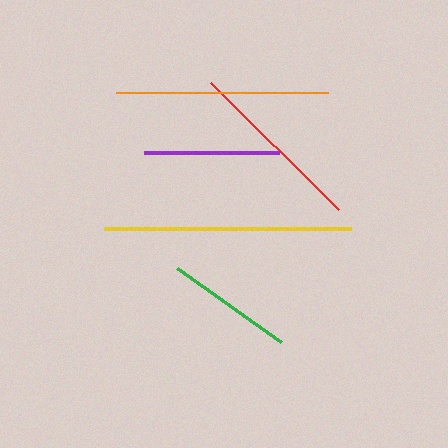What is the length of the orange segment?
The orange segment is approximately 213 pixels long.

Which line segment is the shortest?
The green line is the shortest at approximately 127 pixels.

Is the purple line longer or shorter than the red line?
The red line is longer than the purple line.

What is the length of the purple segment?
The purple segment is approximately 135 pixels long.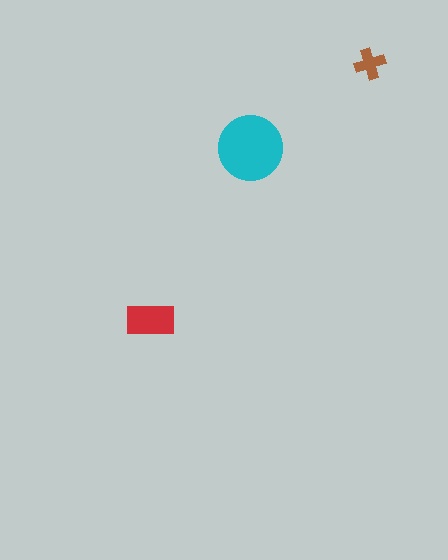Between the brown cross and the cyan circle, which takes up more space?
The cyan circle.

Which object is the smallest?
The brown cross.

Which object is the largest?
The cyan circle.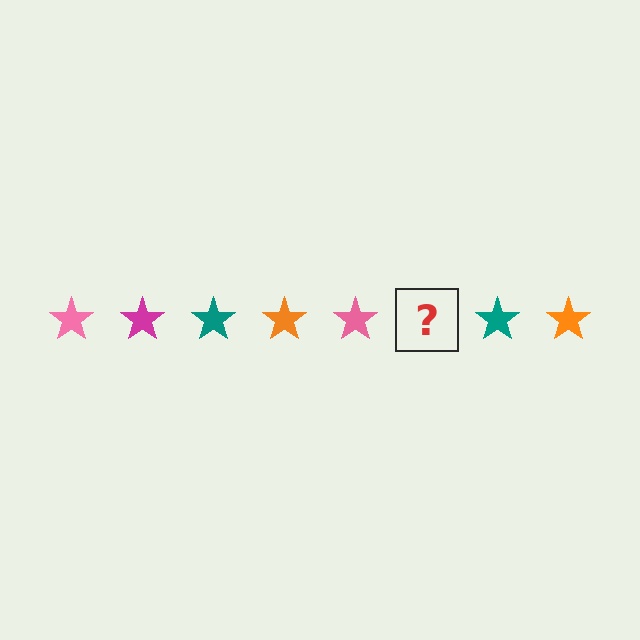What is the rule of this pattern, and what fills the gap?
The rule is that the pattern cycles through pink, magenta, teal, orange stars. The gap should be filled with a magenta star.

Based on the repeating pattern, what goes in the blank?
The blank should be a magenta star.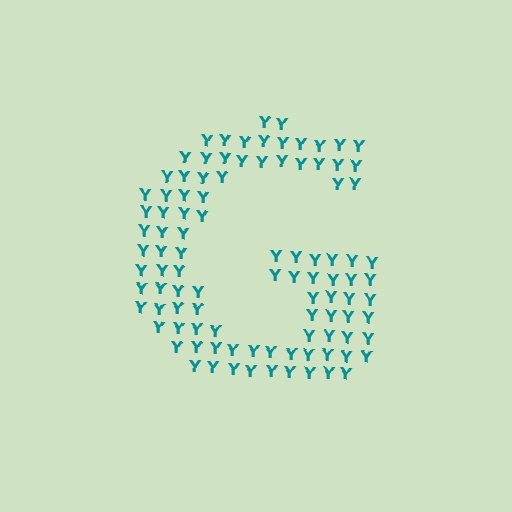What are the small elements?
The small elements are letter Y's.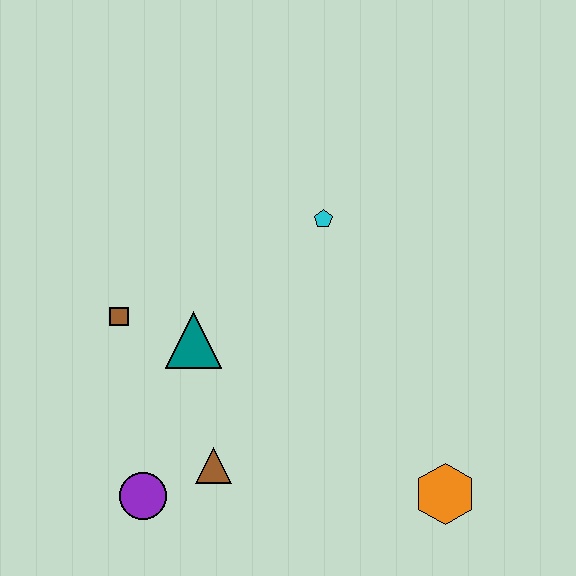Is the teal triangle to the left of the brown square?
No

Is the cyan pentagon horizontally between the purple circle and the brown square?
No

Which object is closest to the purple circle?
The brown triangle is closest to the purple circle.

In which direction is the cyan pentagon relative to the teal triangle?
The cyan pentagon is to the right of the teal triangle.